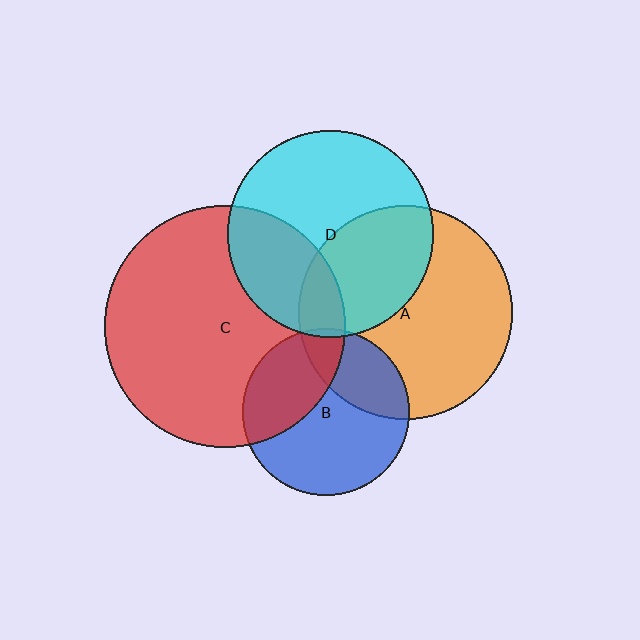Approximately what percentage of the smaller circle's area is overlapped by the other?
Approximately 10%.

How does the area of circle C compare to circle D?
Approximately 1.4 times.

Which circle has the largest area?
Circle C (red).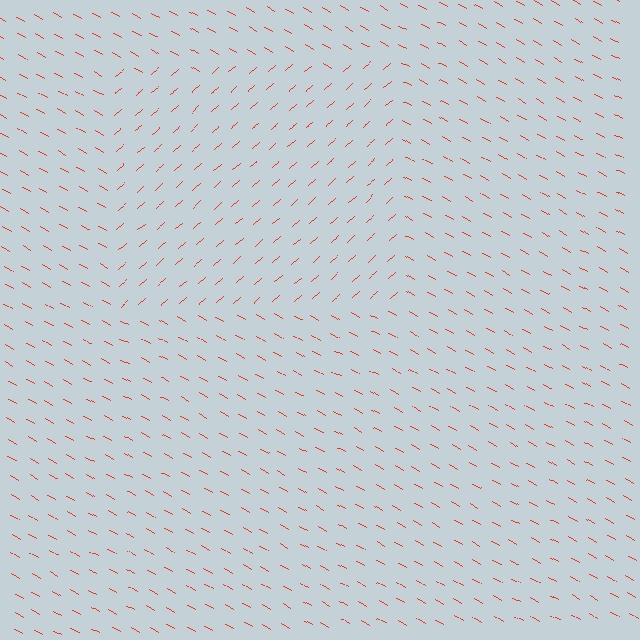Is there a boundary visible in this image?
Yes, there is a texture boundary formed by a change in line orientation.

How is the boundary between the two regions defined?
The boundary is defined purely by a change in line orientation (approximately 69 degrees difference). All lines are the same color and thickness.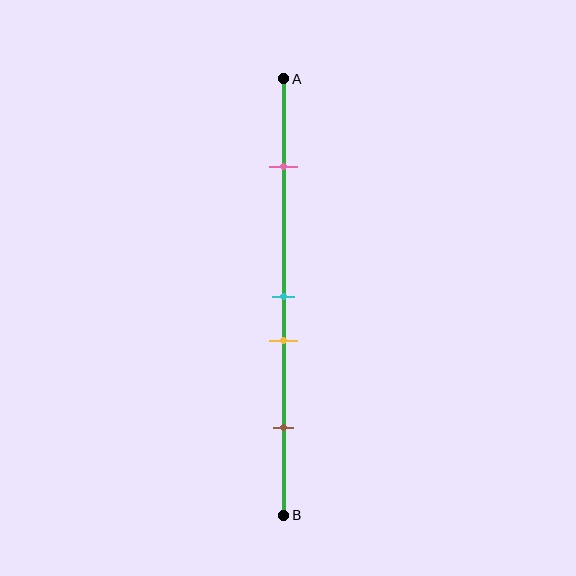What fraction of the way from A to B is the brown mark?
The brown mark is approximately 80% (0.8) of the way from A to B.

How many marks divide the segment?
There are 4 marks dividing the segment.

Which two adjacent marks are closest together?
The cyan and yellow marks are the closest adjacent pair.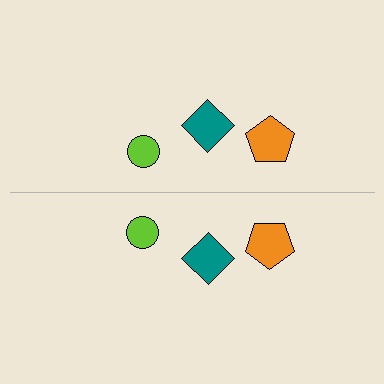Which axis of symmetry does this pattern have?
The pattern has a horizontal axis of symmetry running through the center of the image.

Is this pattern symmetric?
Yes, this pattern has bilateral (reflection) symmetry.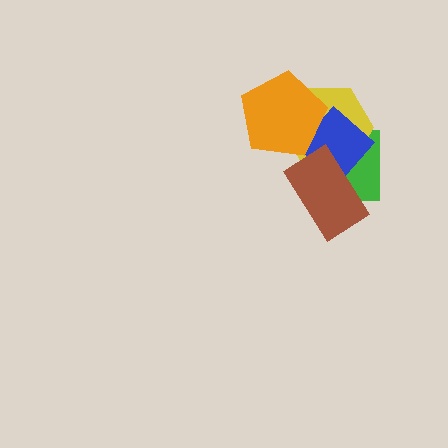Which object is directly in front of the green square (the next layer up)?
The yellow hexagon is directly in front of the green square.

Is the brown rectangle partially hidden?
No, no other shape covers it.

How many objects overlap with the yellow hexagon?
4 objects overlap with the yellow hexagon.